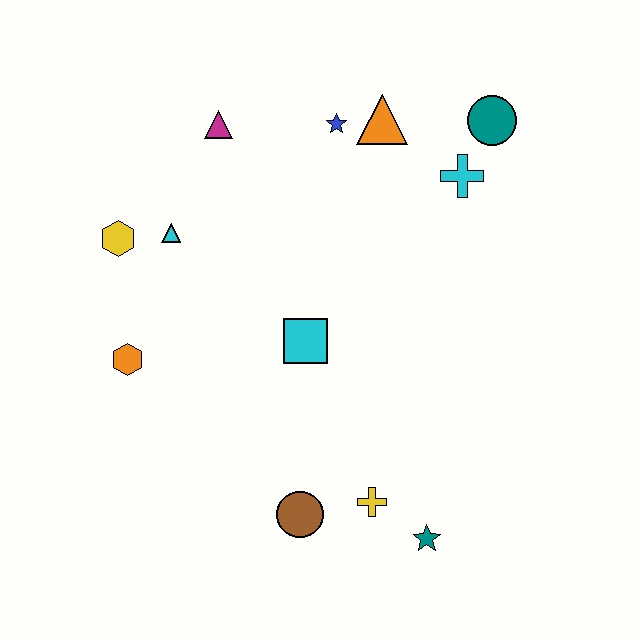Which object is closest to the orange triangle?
The blue star is closest to the orange triangle.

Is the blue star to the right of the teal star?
No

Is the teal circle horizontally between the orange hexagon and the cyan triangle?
No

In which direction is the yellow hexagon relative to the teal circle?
The yellow hexagon is to the left of the teal circle.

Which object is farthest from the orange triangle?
The teal star is farthest from the orange triangle.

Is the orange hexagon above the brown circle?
Yes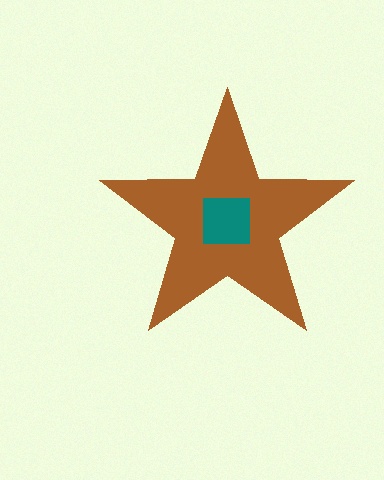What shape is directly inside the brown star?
The teal square.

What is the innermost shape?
The teal square.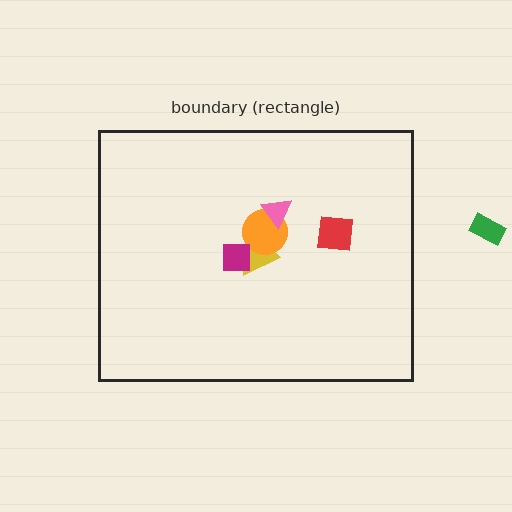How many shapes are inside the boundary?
5 inside, 1 outside.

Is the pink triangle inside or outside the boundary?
Inside.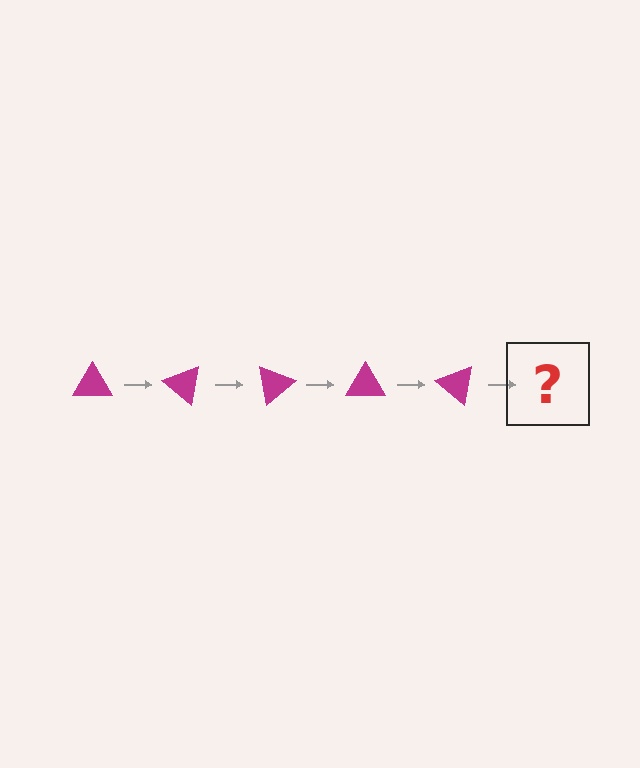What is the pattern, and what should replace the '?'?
The pattern is that the triangle rotates 40 degrees each step. The '?' should be a magenta triangle rotated 200 degrees.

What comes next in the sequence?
The next element should be a magenta triangle rotated 200 degrees.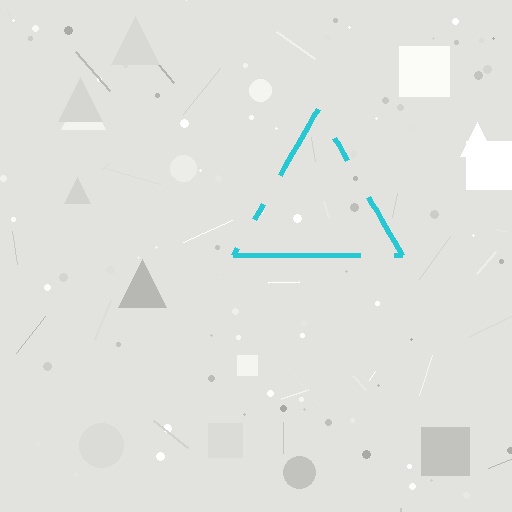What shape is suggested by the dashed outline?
The dashed outline suggests a triangle.